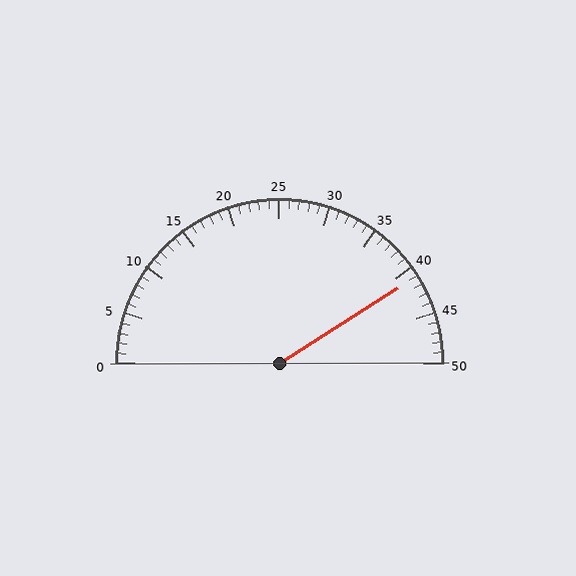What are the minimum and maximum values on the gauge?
The gauge ranges from 0 to 50.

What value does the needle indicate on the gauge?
The needle indicates approximately 41.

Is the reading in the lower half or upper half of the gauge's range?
The reading is in the upper half of the range (0 to 50).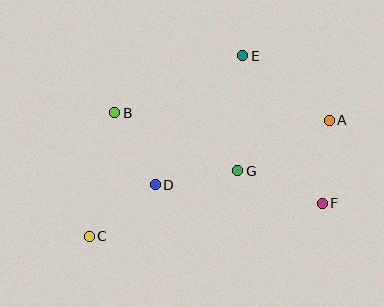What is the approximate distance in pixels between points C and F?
The distance between C and F is approximately 235 pixels.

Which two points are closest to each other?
Points B and D are closest to each other.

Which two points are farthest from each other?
Points A and C are farthest from each other.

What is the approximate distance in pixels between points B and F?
The distance between B and F is approximately 227 pixels.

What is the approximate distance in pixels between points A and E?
The distance between A and E is approximately 108 pixels.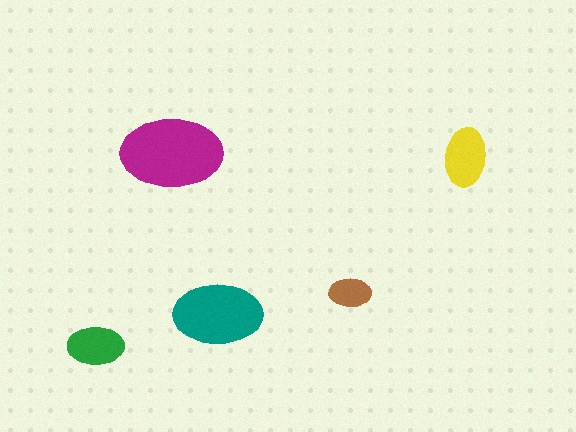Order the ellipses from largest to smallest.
the magenta one, the teal one, the yellow one, the green one, the brown one.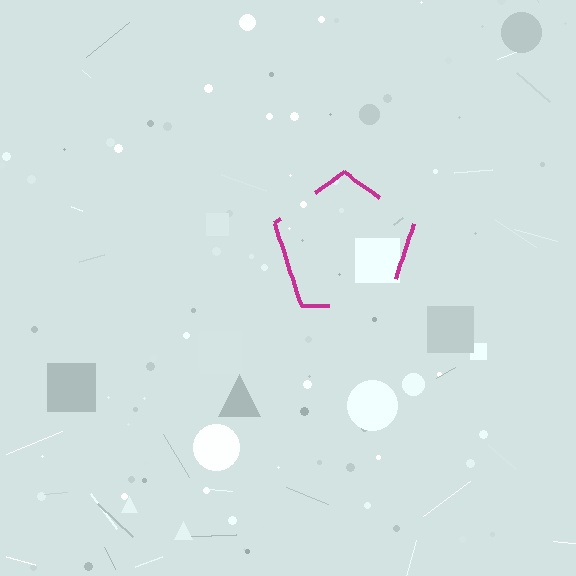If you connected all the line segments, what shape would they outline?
They would outline a pentagon.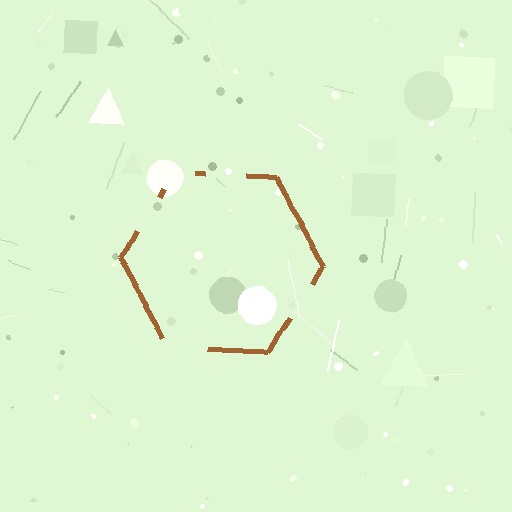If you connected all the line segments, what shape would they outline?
They would outline a hexagon.